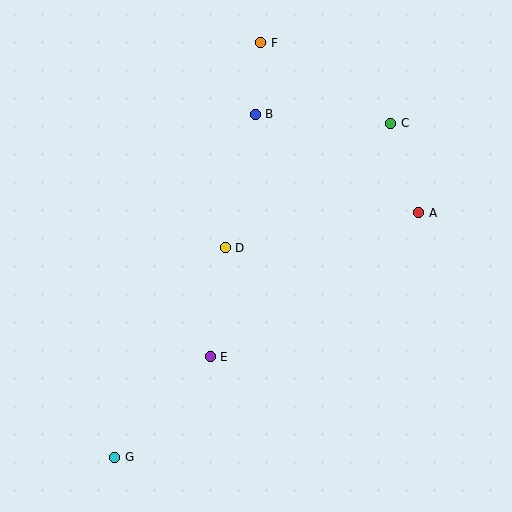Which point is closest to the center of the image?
Point D at (225, 248) is closest to the center.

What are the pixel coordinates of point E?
Point E is at (210, 357).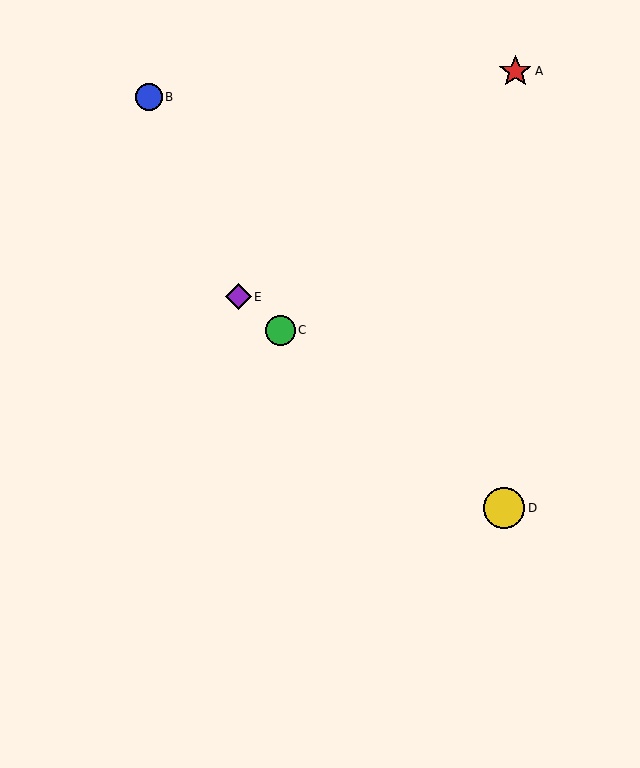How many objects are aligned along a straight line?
3 objects (C, D, E) are aligned along a straight line.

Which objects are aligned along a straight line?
Objects C, D, E are aligned along a straight line.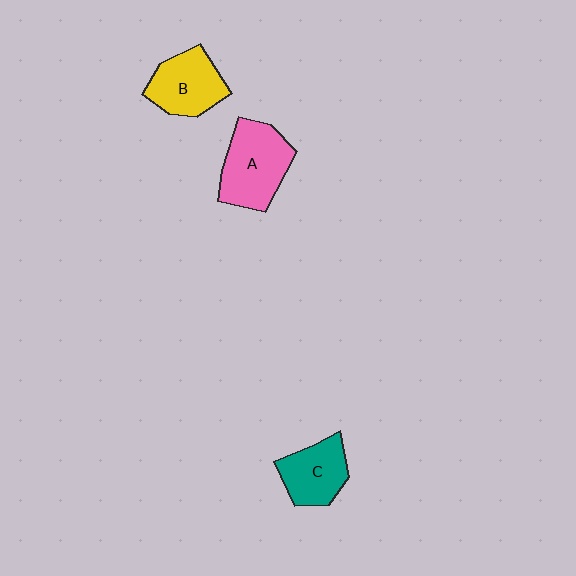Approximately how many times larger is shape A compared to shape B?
Approximately 1.2 times.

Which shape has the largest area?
Shape A (pink).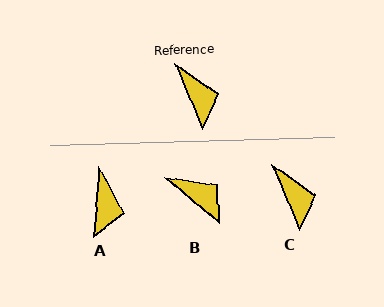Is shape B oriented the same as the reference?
No, it is off by about 27 degrees.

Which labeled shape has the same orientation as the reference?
C.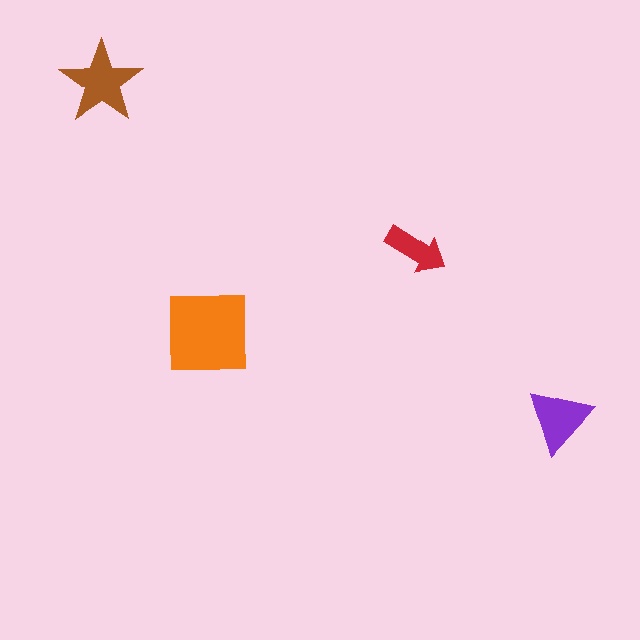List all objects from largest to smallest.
The orange square, the brown star, the purple triangle, the red arrow.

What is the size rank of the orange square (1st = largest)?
1st.